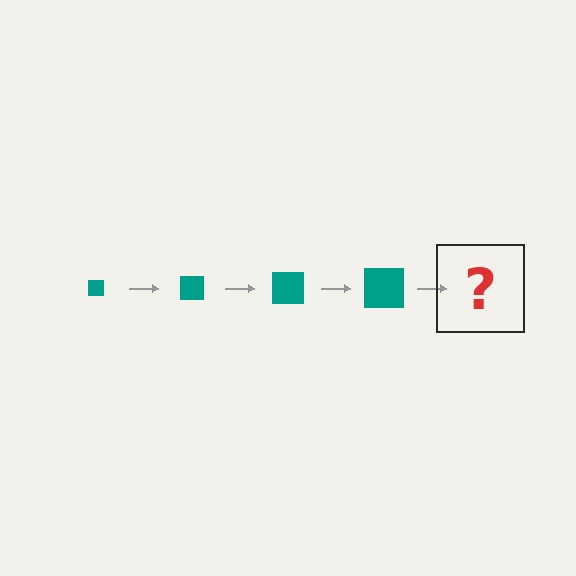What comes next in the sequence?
The next element should be a teal square, larger than the previous one.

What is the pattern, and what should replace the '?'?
The pattern is that the square gets progressively larger each step. The '?' should be a teal square, larger than the previous one.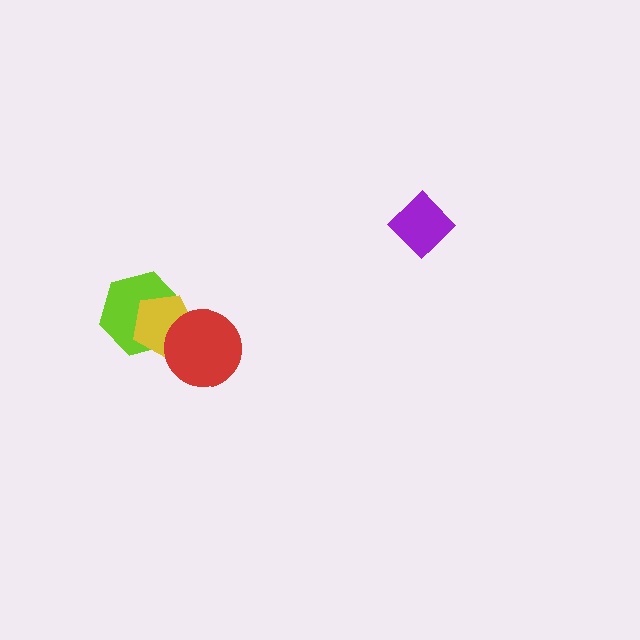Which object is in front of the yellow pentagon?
The red circle is in front of the yellow pentagon.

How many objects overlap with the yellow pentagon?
2 objects overlap with the yellow pentagon.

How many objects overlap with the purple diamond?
0 objects overlap with the purple diamond.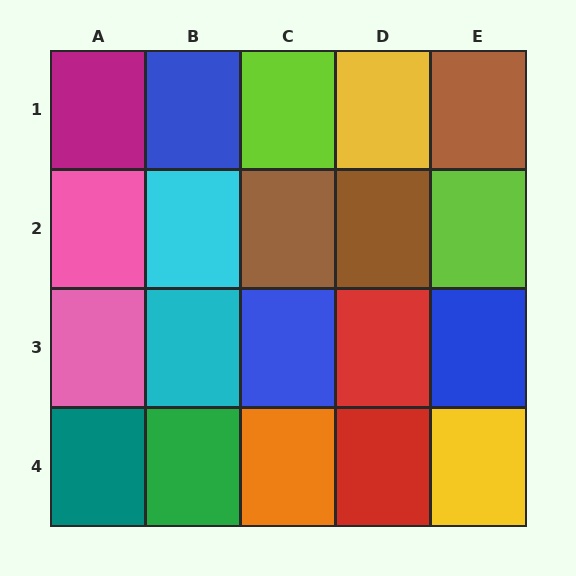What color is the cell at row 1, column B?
Blue.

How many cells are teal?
1 cell is teal.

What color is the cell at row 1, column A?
Magenta.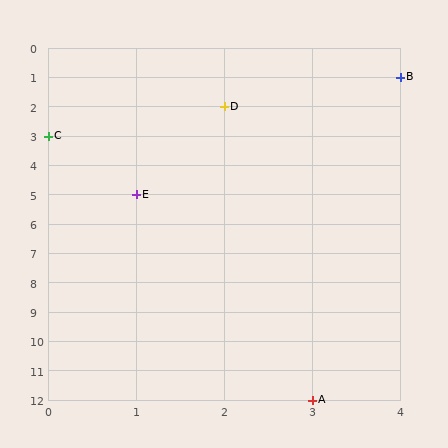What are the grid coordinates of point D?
Point D is at grid coordinates (2, 2).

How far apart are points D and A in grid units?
Points D and A are 1 column and 10 rows apart (about 10.0 grid units diagonally).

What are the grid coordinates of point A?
Point A is at grid coordinates (3, 12).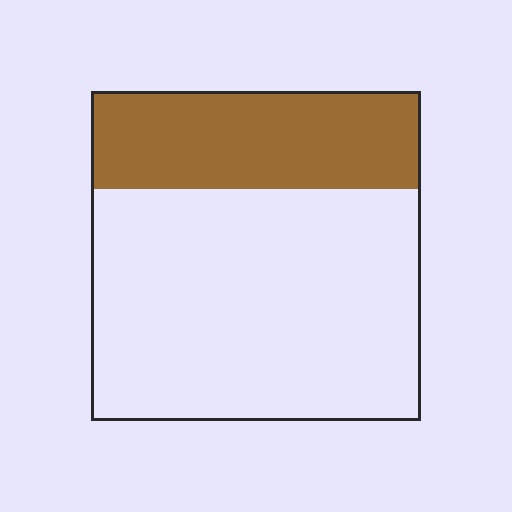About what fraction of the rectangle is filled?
About one third (1/3).